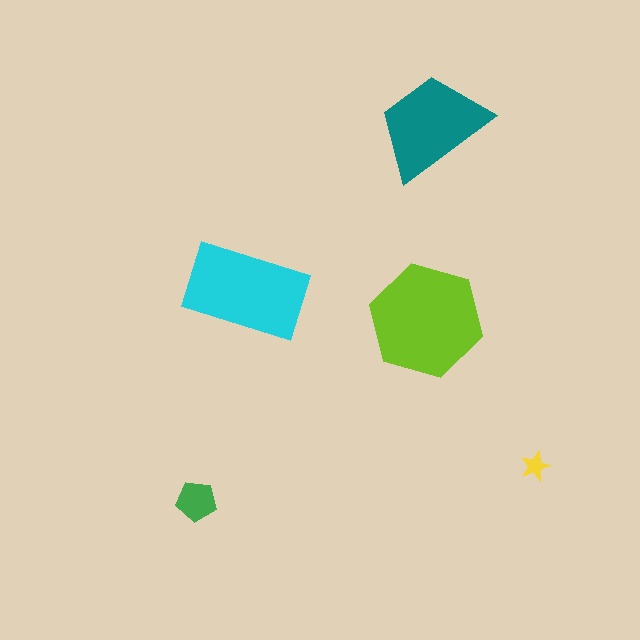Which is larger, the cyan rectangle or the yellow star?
The cyan rectangle.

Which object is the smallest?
The yellow star.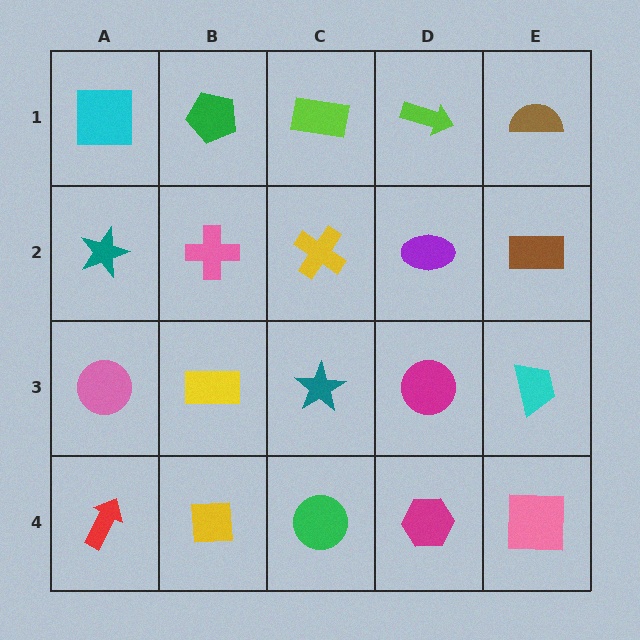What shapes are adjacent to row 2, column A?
A cyan square (row 1, column A), a pink circle (row 3, column A), a pink cross (row 2, column B).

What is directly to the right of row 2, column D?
A brown rectangle.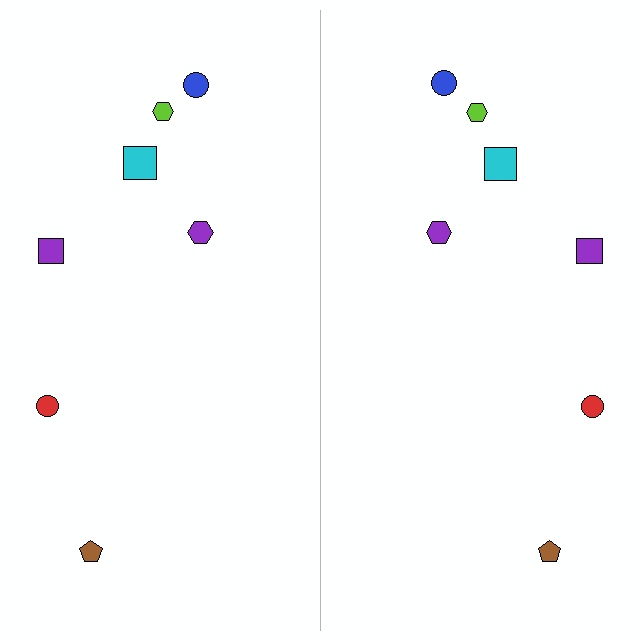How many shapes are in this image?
There are 14 shapes in this image.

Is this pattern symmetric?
Yes, this pattern has bilateral (reflection) symmetry.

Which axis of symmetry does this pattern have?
The pattern has a vertical axis of symmetry running through the center of the image.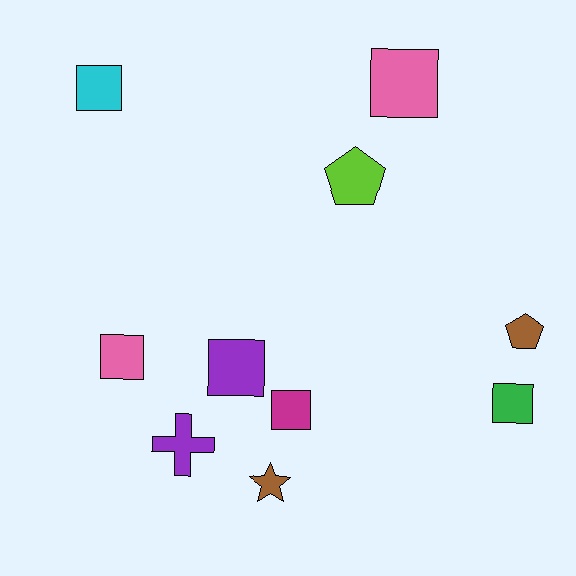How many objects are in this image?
There are 10 objects.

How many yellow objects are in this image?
There are no yellow objects.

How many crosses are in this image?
There is 1 cross.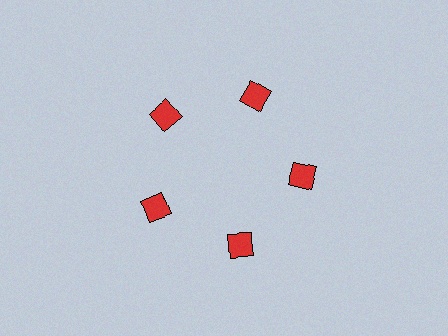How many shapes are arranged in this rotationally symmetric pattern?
There are 5 shapes, arranged in 5 groups of 1.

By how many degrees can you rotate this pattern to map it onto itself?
The pattern maps onto itself every 72 degrees of rotation.